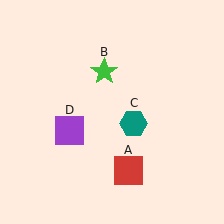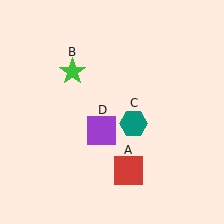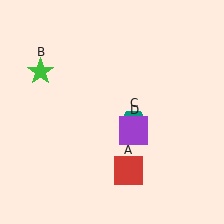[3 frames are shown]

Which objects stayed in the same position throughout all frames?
Red square (object A) and teal hexagon (object C) remained stationary.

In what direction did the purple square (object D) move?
The purple square (object D) moved right.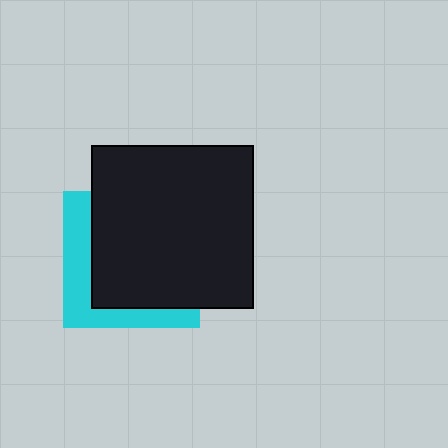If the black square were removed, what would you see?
You would see the complete cyan square.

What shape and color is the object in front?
The object in front is a black square.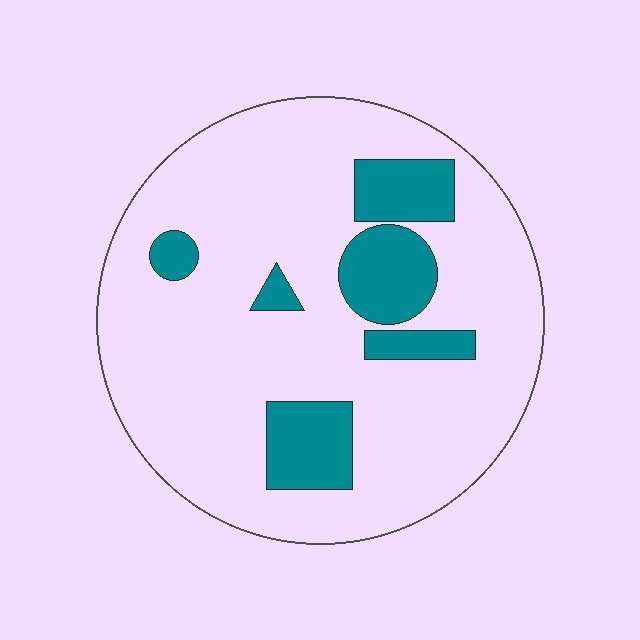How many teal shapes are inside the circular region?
6.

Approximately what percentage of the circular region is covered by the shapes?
Approximately 20%.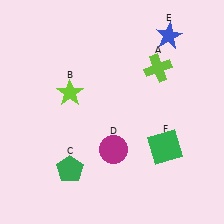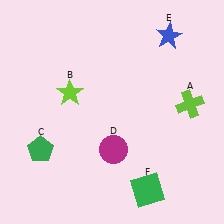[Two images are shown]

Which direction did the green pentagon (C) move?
The green pentagon (C) moved left.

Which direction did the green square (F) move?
The green square (F) moved down.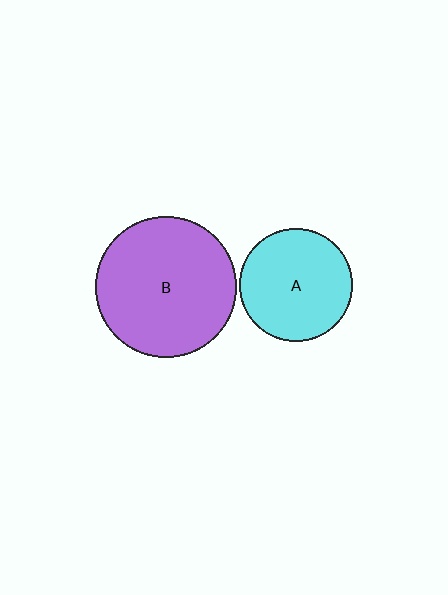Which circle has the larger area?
Circle B (purple).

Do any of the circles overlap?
No, none of the circles overlap.